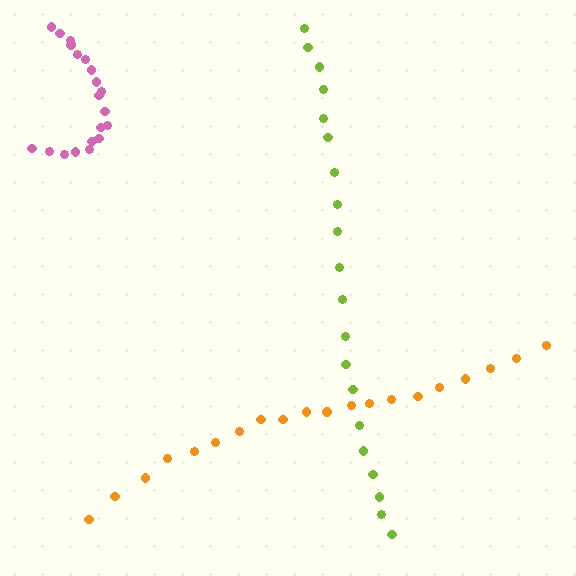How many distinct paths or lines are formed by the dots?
There are 3 distinct paths.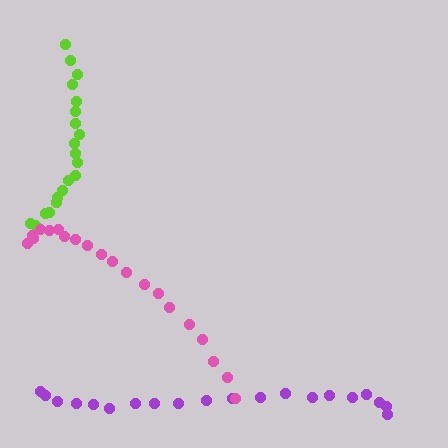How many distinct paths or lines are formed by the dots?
There are 3 distinct paths.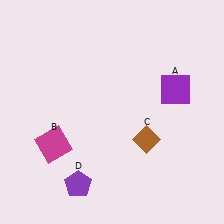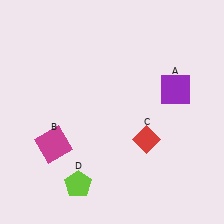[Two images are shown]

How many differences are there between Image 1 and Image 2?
There are 2 differences between the two images.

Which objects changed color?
C changed from brown to red. D changed from purple to lime.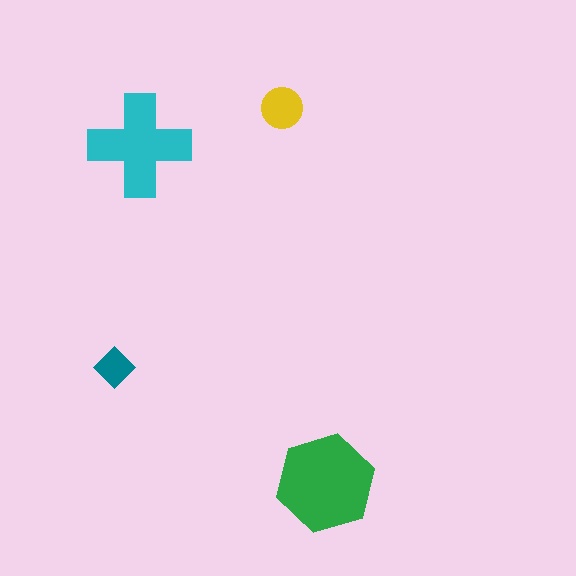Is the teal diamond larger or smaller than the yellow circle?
Smaller.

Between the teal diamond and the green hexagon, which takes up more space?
The green hexagon.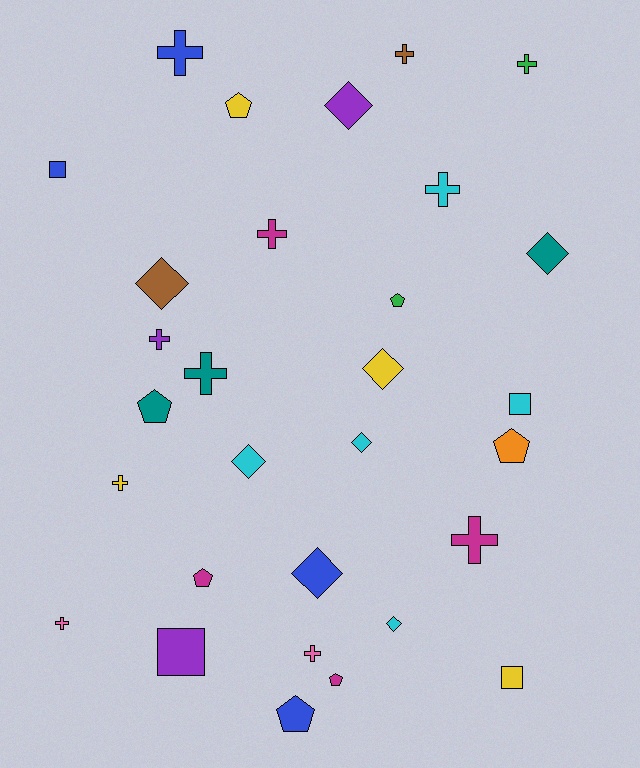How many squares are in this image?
There are 4 squares.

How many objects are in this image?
There are 30 objects.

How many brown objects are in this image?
There are 2 brown objects.